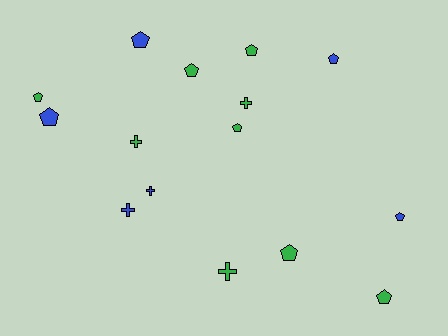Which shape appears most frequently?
Pentagon, with 10 objects.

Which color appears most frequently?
Green, with 9 objects.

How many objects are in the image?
There are 15 objects.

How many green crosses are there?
There are 3 green crosses.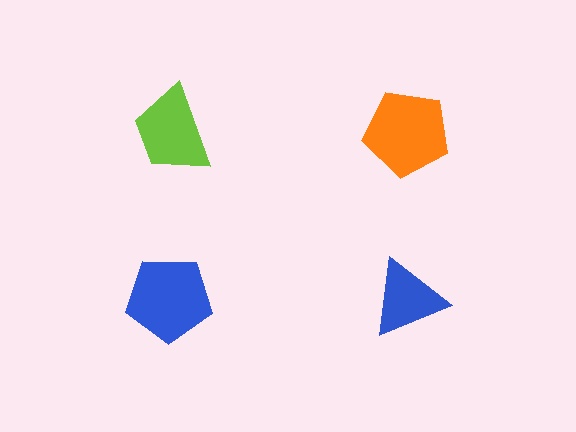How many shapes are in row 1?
2 shapes.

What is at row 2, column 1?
A blue pentagon.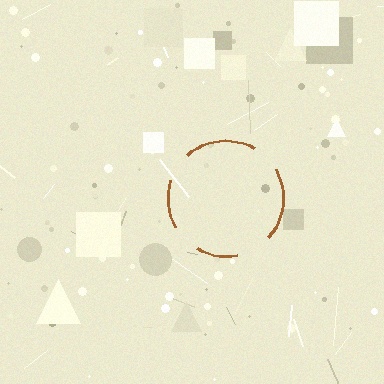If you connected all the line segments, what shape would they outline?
They would outline a circle.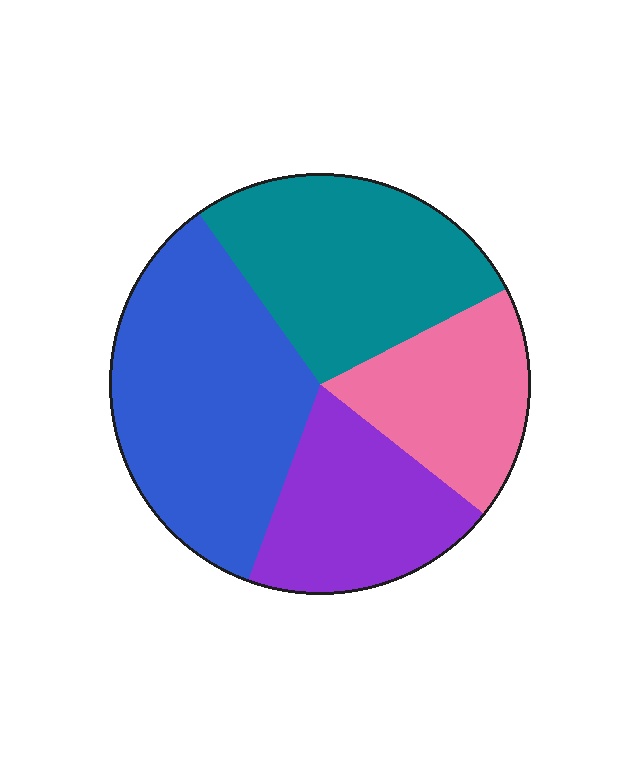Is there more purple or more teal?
Teal.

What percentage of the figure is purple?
Purple covers roughly 20% of the figure.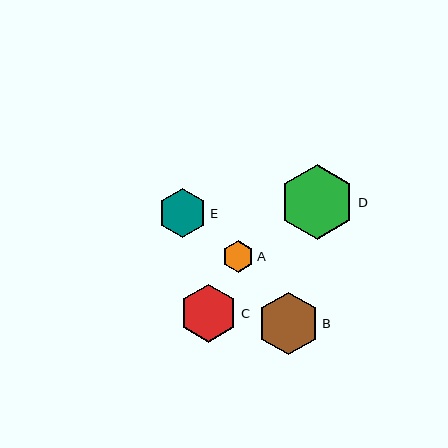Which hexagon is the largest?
Hexagon D is the largest with a size of approximately 75 pixels.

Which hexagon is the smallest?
Hexagon A is the smallest with a size of approximately 32 pixels.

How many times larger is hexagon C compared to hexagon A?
Hexagon C is approximately 1.8 times the size of hexagon A.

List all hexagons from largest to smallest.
From largest to smallest: D, B, C, E, A.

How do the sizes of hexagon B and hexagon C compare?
Hexagon B and hexagon C are approximately the same size.